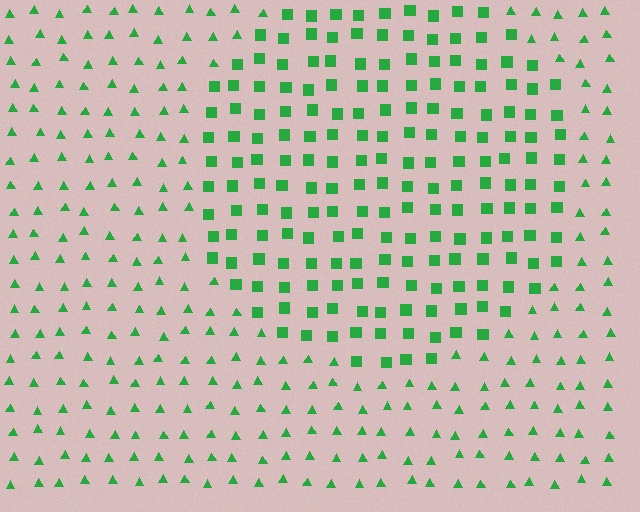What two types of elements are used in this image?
The image uses squares inside the circle region and triangles outside it.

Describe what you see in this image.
The image is filled with small green elements arranged in a uniform grid. A circle-shaped region contains squares, while the surrounding area contains triangles. The boundary is defined purely by the change in element shape.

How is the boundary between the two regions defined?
The boundary is defined by a change in element shape: squares inside vs. triangles outside. All elements share the same color and spacing.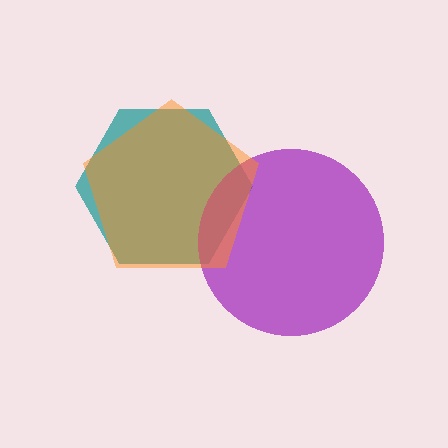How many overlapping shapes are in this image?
There are 3 overlapping shapes in the image.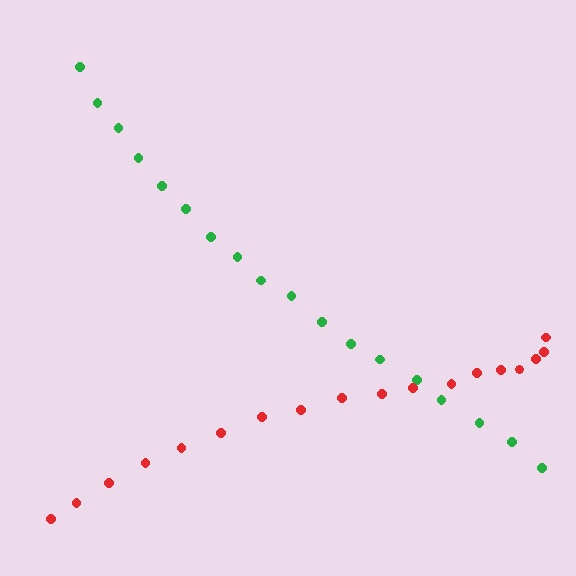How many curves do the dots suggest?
There are 2 distinct paths.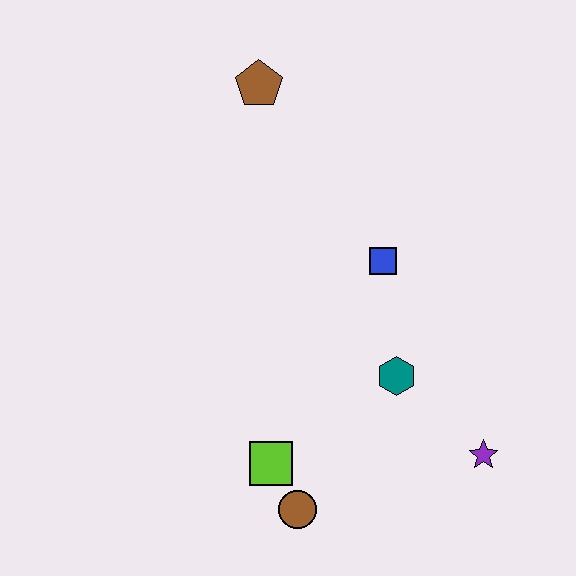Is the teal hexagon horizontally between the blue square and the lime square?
No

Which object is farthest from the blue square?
The brown circle is farthest from the blue square.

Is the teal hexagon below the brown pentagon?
Yes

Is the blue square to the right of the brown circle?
Yes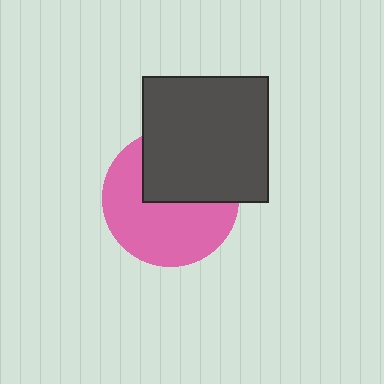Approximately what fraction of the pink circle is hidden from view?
Roughly 41% of the pink circle is hidden behind the dark gray square.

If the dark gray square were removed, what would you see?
You would see the complete pink circle.